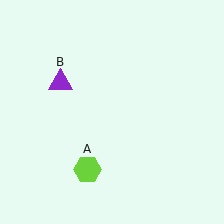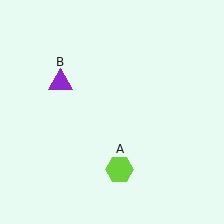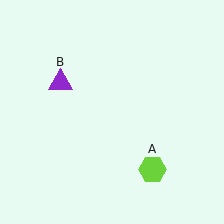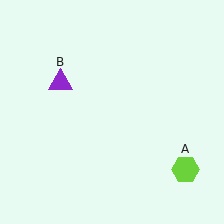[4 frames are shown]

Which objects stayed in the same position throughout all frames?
Purple triangle (object B) remained stationary.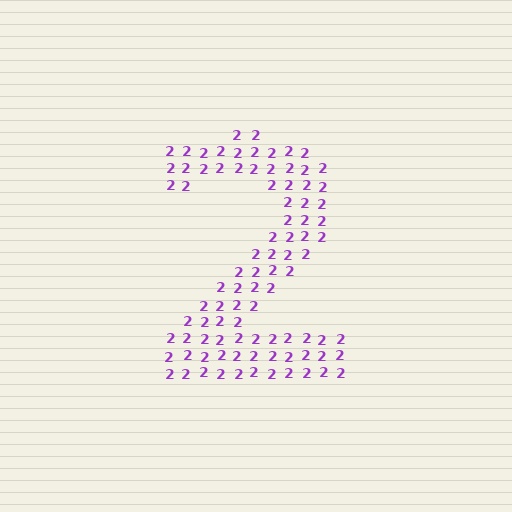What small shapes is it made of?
It is made of small digit 2's.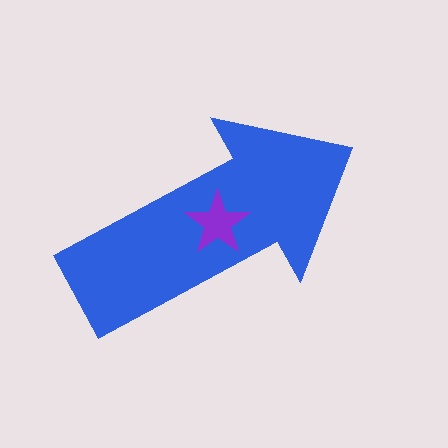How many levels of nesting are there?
2.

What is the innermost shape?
The purple star.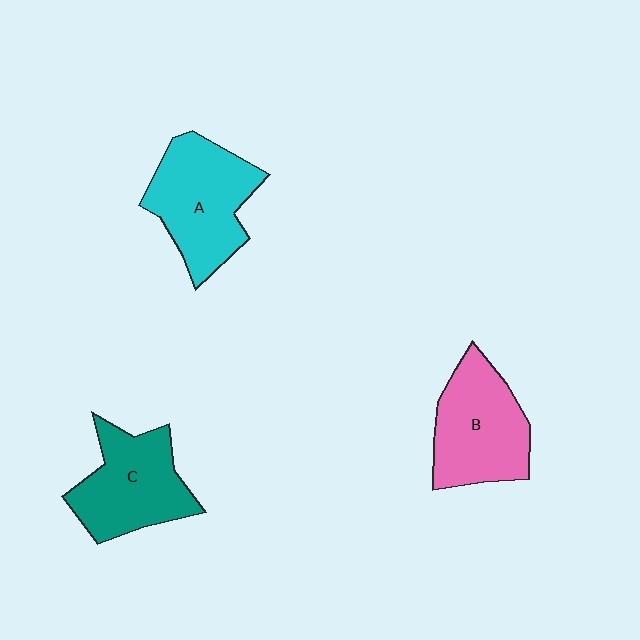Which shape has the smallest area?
Shape C (teal).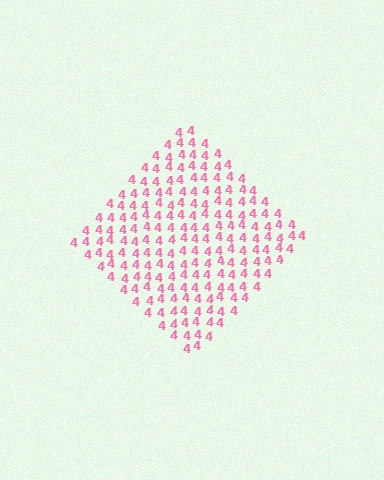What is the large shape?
The large shape is a diamond.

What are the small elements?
The small elements are digit 4's.